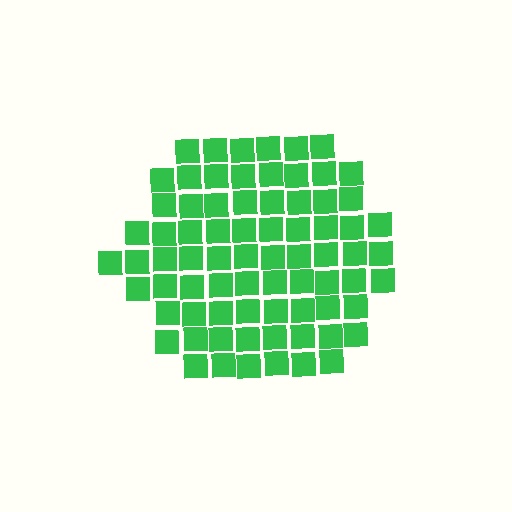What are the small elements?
The small elements are squares.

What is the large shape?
The large shape is a hexagon.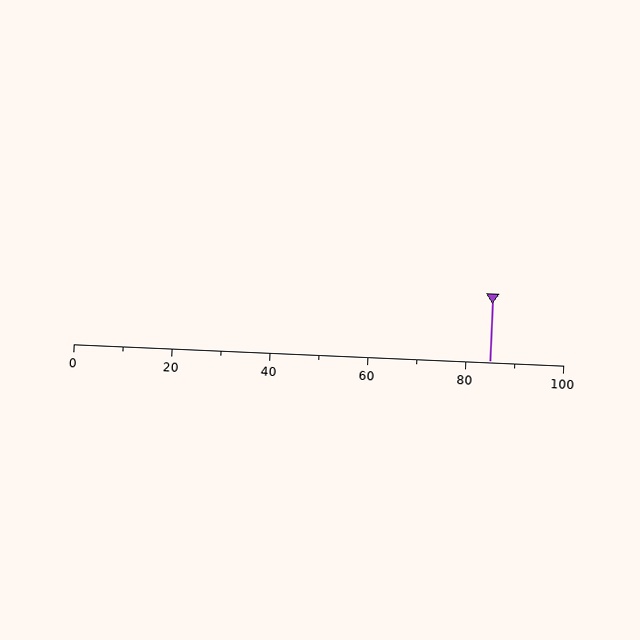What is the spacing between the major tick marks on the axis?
The major ticks are spaced 20 apart.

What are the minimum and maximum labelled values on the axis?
The axis runs from 0 to 100.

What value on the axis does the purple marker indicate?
The marker indicates approximately 85.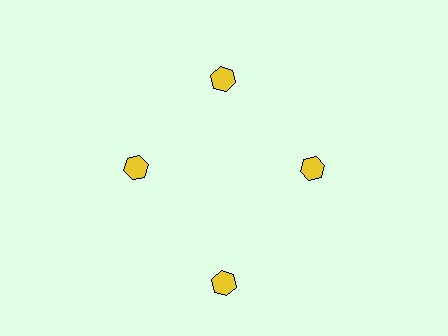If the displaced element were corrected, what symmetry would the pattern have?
It would have 4-fold rotational symmetry — the pattern would map onto itself every 90 degrees.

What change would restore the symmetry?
The symmetry would be restored by moving it inward, back onto the ring so that all 4 hexagons sit at equal angles and equal distance from the center.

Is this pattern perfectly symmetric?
No. The 4 yellow hexagons are arranged in a ring, but one element near the 6 o'clock position is pushed outward from the center, breaking the 4-fold rotational symmetry.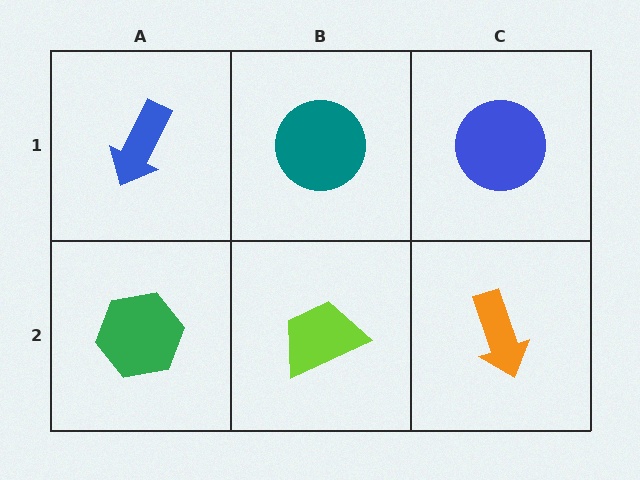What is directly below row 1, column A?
A green hexagon.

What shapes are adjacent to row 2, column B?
A teal circle (row 1, column B), a green hexagon (row 2, column A), an orange arrow (row 2, column C).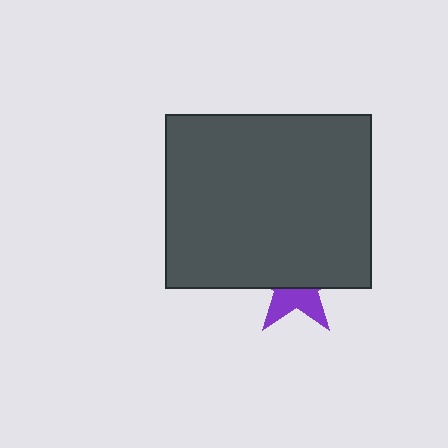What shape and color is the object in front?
The object in front is a dark gray rectangle.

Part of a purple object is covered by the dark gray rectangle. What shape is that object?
It is a star.